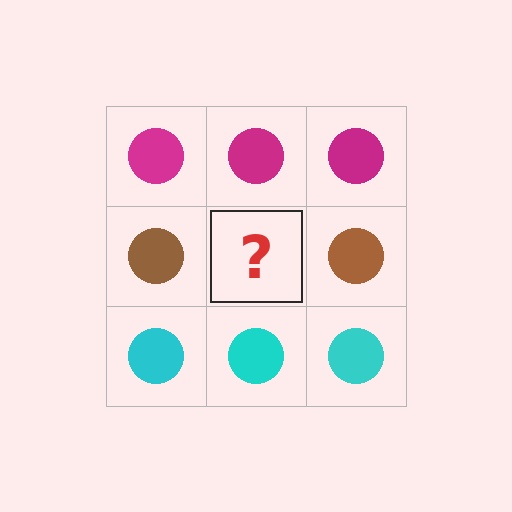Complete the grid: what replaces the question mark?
The question mark should be replaced with a brown circle.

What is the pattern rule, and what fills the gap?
The rule is that each row has a consistent color. The gap should be filled with a brown circle.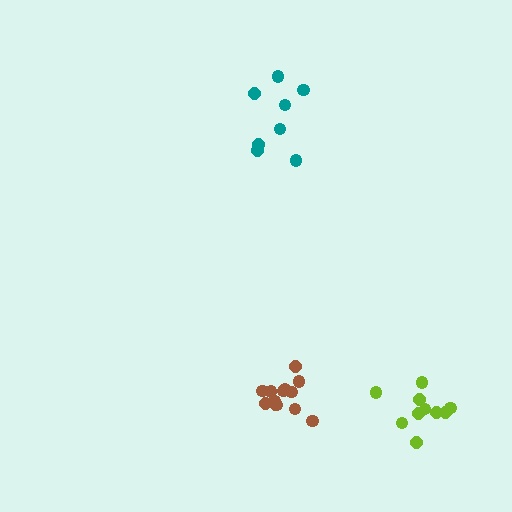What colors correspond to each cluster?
The clusters are colored: lime, brown, teal.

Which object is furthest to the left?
The brown cluster is leftmost.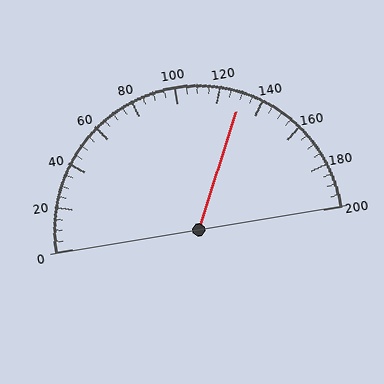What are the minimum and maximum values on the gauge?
The gauge ranges from 0 to 200.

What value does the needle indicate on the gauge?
The needle indicates approximately 130.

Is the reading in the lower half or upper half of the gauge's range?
The reading is in the upper half of the range (0 to 200).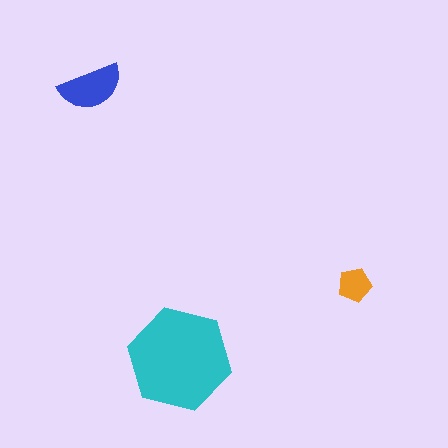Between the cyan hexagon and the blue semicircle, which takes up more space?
The cyan hexagon.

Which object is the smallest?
The orange pentagon.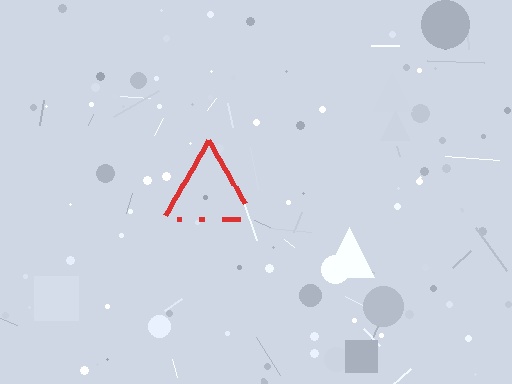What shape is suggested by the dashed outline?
The dashed outline suggests a triangle.